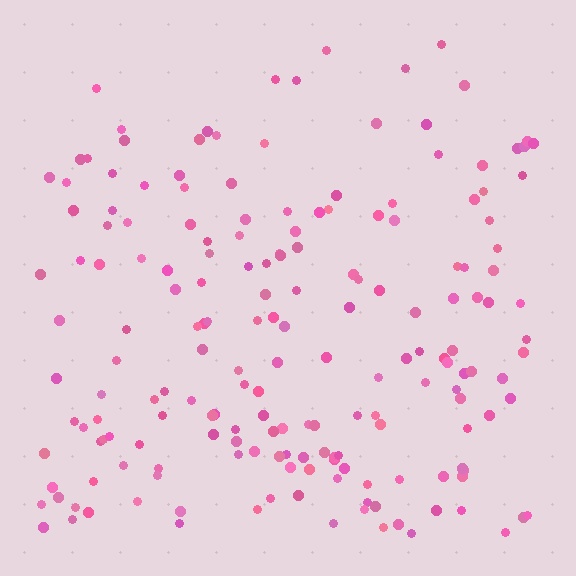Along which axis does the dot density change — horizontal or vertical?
Vertical.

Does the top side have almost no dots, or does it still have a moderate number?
Still a moderate number, just noticeably fewer than the bottom.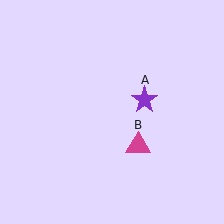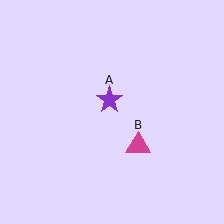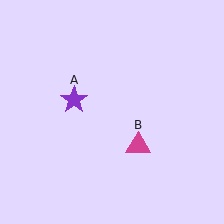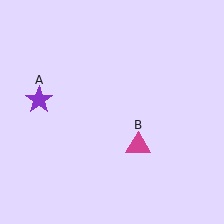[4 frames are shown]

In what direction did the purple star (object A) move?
The purple star (object A) moved left.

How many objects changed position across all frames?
1 object changed position: purple star (object A).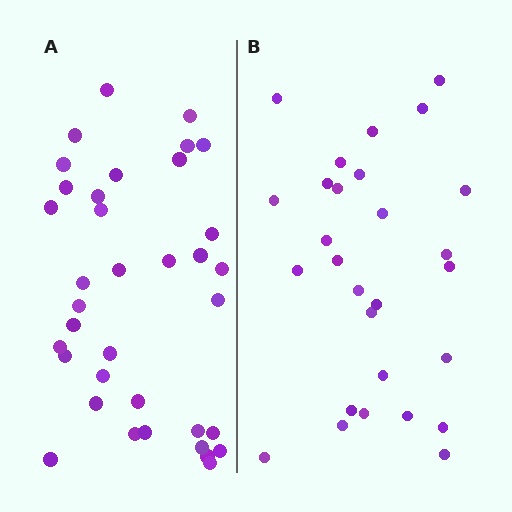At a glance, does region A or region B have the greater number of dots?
Region A (the left region) has more dots.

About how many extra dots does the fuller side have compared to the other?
Region A has roughly 8 or so more dots than region B.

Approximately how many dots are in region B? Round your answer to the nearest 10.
About 30 dots. (The exact count is 28, which rounds to 30.)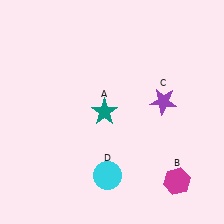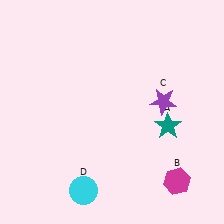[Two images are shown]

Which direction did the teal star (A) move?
The teal star (A) moved right.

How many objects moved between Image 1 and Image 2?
2 objects moved between the two images.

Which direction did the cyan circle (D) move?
The cyan circle (D) moved left.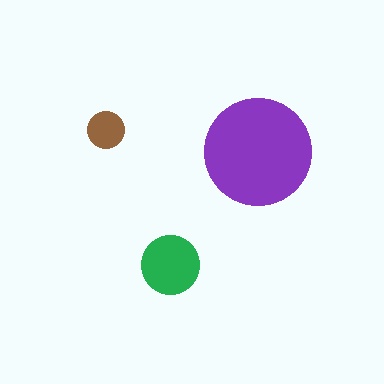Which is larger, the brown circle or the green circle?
The green one.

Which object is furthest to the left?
The brown circle is leftmost.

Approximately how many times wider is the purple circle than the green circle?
About 2 times wider.